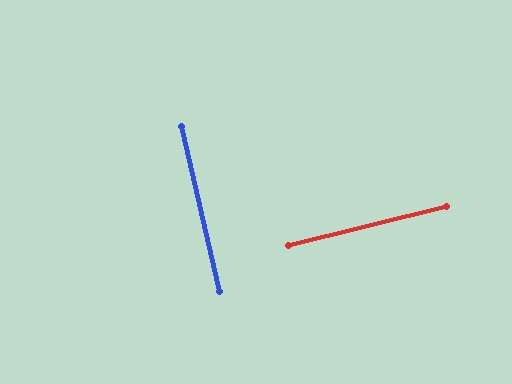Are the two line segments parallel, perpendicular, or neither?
Perpendicular — they meet at approximately 89°.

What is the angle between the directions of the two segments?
Approximately 89 degrees.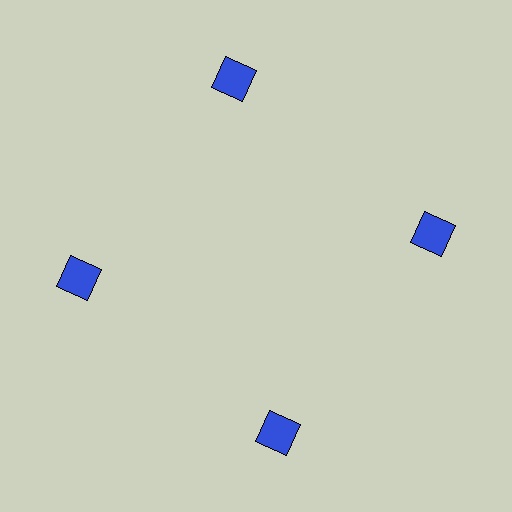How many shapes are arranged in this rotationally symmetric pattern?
There are 4 shapes, arranged in 4 groups of 1.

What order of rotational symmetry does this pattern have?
This pattern has 4-fold rotational symmetry.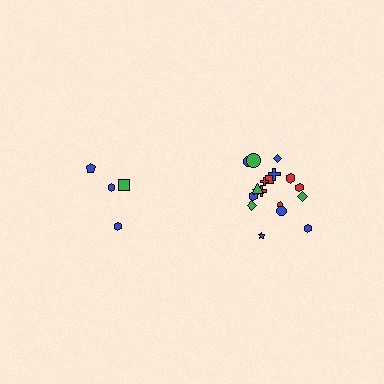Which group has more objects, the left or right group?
The right group.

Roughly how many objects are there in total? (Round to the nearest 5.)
Roughly 20 objects in total.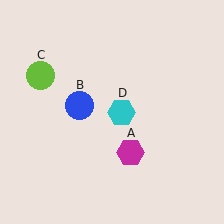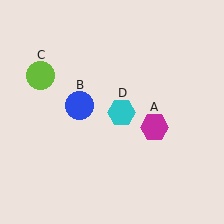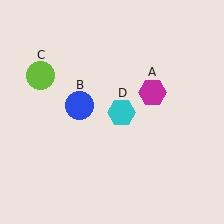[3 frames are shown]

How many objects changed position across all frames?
1 object changed position: magenta hexagon (object A).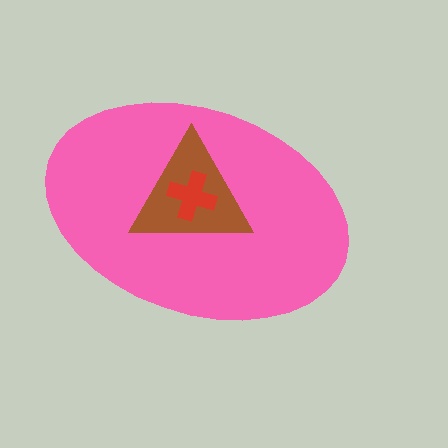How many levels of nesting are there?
3.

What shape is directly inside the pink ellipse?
The brown triangle.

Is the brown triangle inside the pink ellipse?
Yes.